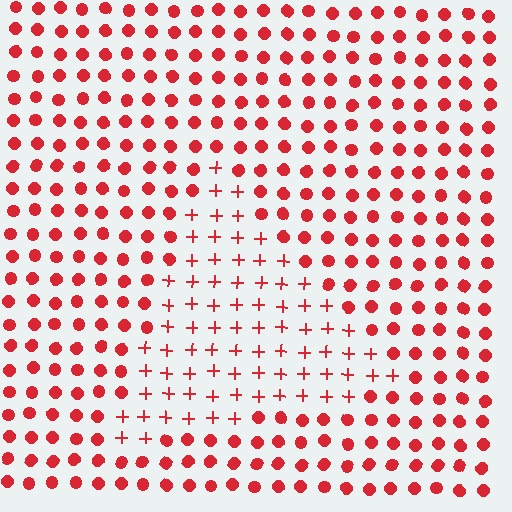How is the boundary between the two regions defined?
The boundary is defined by a change in element shape: plus signs inside vs. circles outside. All elements share the same color and spacing.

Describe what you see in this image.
The image is filled with small red elements arranged in a uniform grid. A triangle-shaped region contains plus signs, while the surrounding area contains circles. The boundary is defined purely by the change in element shape.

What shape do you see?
I see a triangle.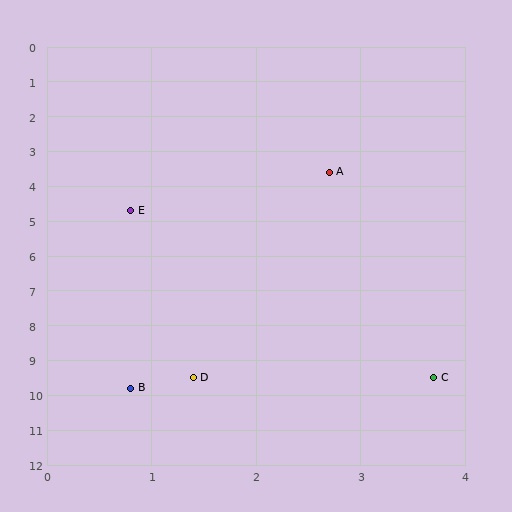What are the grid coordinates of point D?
Point D is at approximately (1.4, 9.5).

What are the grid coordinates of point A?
Point A is at approximately (2.7, 3.6).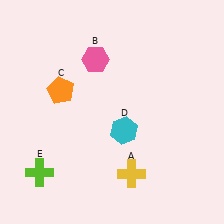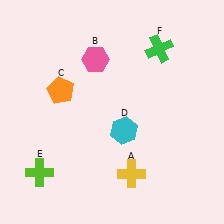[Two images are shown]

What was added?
A green cross (F) was added in Image 2.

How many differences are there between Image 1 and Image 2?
There is 1 difference between the two images.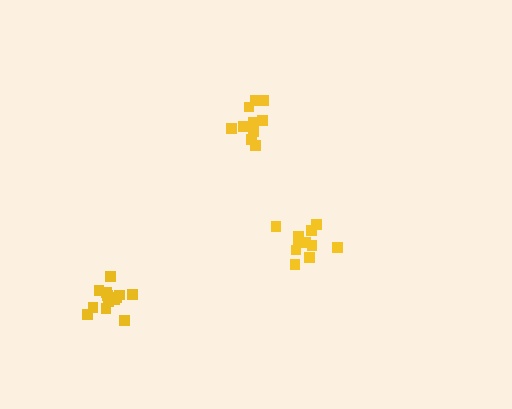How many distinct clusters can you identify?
There are 3 distinct clusters.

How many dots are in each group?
Group 1: 11 dots, Group 2: 11 dots, Group 3: 13 dots (35 total).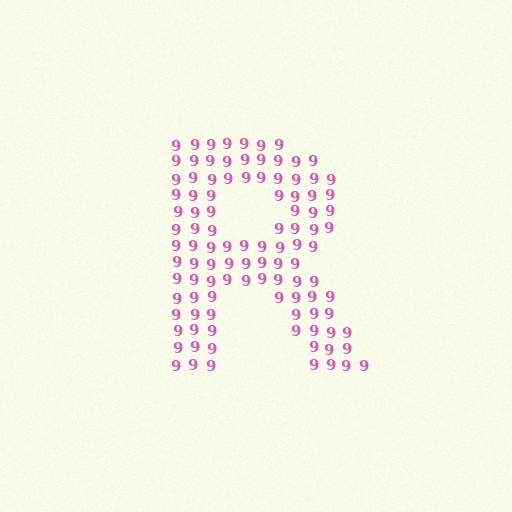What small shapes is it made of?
It is made of small digit 9's.